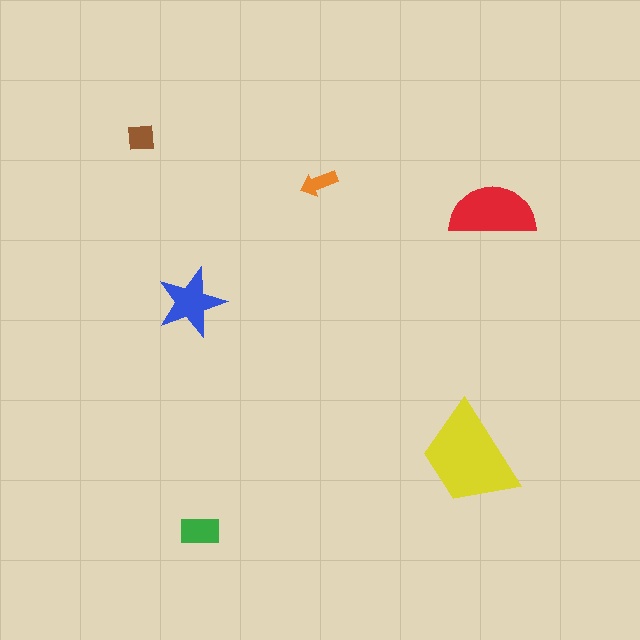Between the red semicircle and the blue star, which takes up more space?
The red semicircle.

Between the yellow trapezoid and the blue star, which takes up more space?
The yellow trapezoid.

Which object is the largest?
The yellow trapezoid.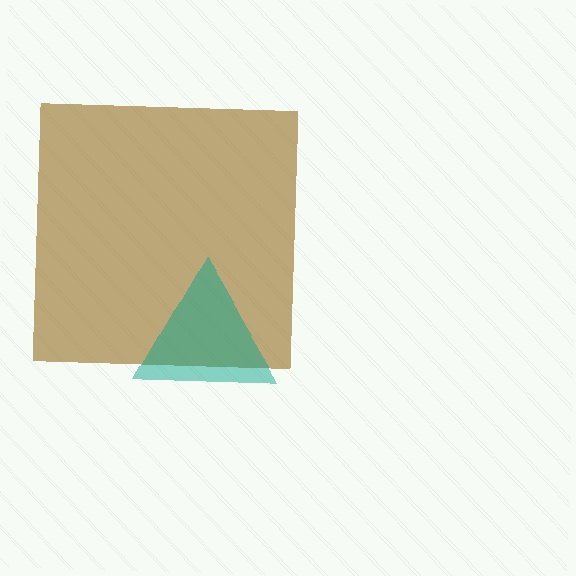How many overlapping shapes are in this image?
There are 2 overlapping shapes in the image.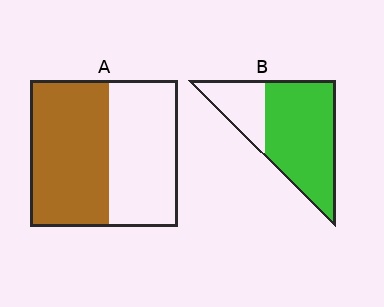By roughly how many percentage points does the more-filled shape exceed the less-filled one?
By roughly 20 percentage points (B over A).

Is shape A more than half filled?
Roughly half.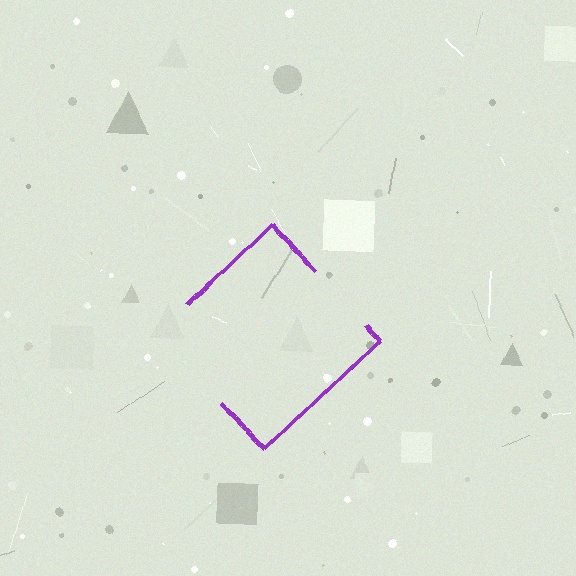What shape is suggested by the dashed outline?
The dashed outline suggests a diamond.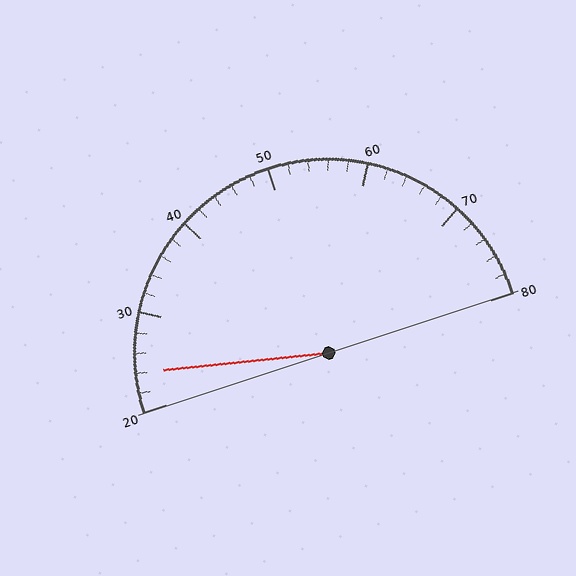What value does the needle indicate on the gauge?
The needle indicates approximately 24.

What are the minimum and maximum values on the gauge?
The gauge ranges from 20 to 80.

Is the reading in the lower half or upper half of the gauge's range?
The reading is in the lower half of the range (20 to 80).